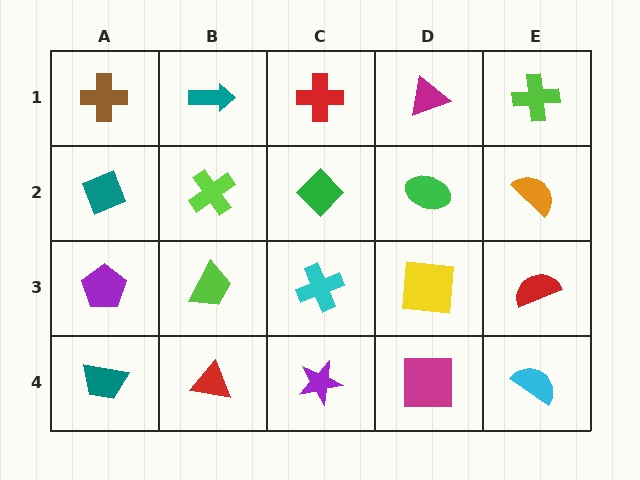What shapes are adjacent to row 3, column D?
A green ellipse (row 2, column D), a magenta square (row 4, column D), a cyan cross (row 3, column C), a red semicircle (row 3, column E).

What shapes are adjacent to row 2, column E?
A lime cross (row 1, column E), a red semicircle (row 3, column E), a green ellipse (row 2, column D).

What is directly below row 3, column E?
A cyan semicircle.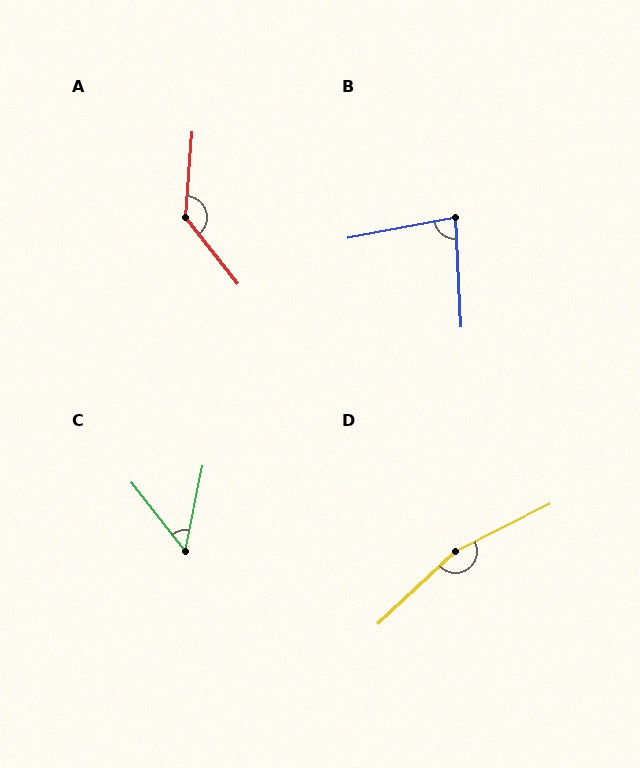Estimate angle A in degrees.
Approximately 137 degrees.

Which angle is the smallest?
C, at approximately 49 degrees.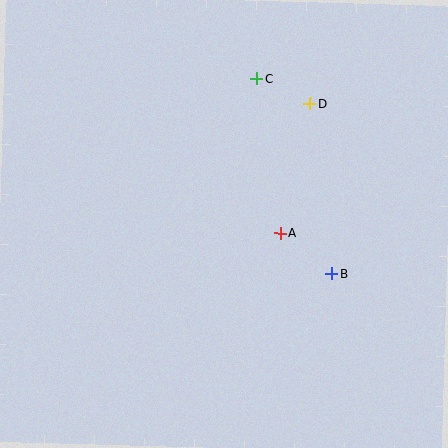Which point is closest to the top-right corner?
Point D is closest to the top-right corner.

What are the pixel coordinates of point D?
Point D is at (310, 103).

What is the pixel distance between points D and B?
The distance between D and B is 172 pixels.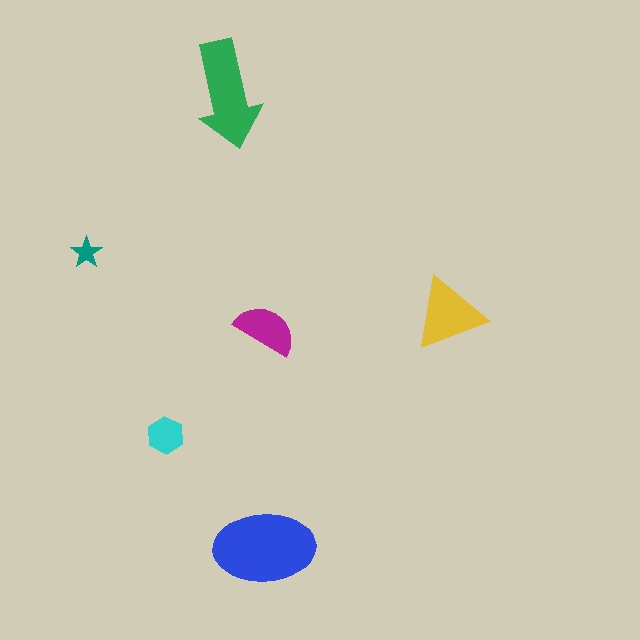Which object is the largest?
The blue ellipse.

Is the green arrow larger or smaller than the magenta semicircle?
Larger.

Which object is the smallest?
The teal star.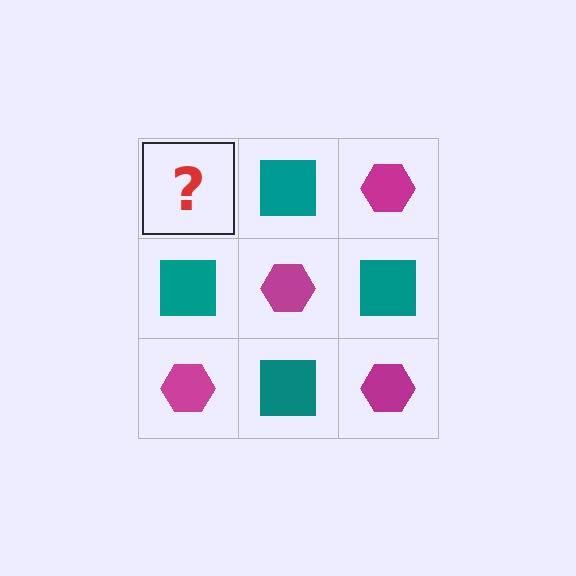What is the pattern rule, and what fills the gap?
The rule is that it alternates magenta hexagon and teal square in a checkerboard pattern. The gap should be filled with a magenta hexagon.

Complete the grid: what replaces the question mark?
The question mark should be replaced with a magenta hexagon.